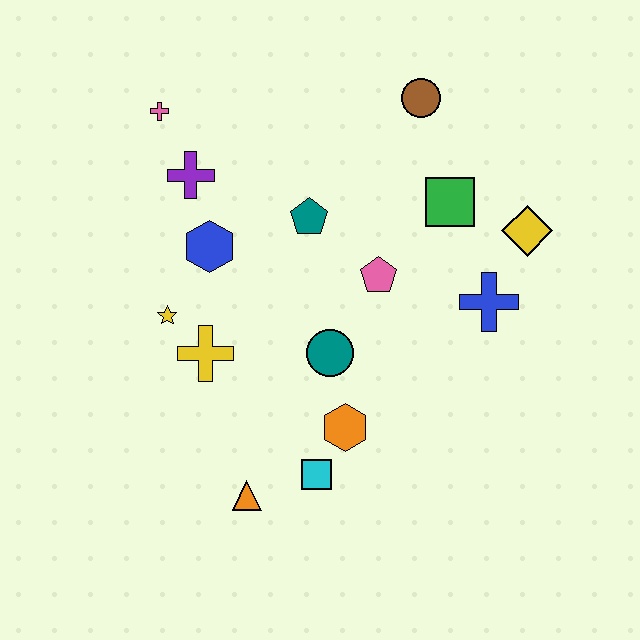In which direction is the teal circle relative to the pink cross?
The teal circle is below the pink cross.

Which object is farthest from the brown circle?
The orange triangle is farthest from the brown circle.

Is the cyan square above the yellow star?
No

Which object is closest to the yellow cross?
The yellow star is closest to the yellow cross.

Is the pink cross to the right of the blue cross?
No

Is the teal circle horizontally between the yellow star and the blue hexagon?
No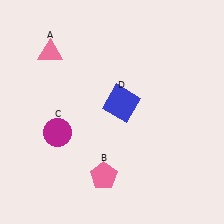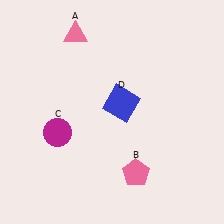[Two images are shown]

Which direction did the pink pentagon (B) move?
The pink pentagon (B) moved right.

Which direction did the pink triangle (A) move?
The pink triangle (A) moved right.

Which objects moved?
The objects that moved are: the pink triangle (A), the pink pentagon (B).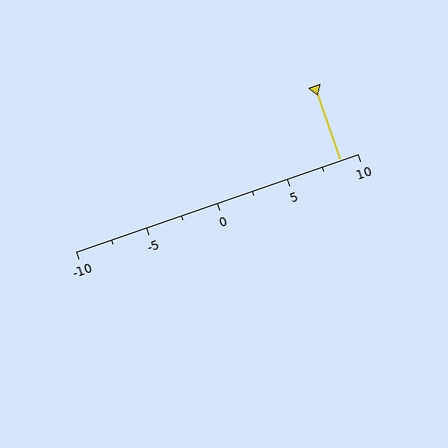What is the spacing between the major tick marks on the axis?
The major ticks are spaced 5 apart.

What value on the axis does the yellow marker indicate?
The marker indicates approximately 8.8.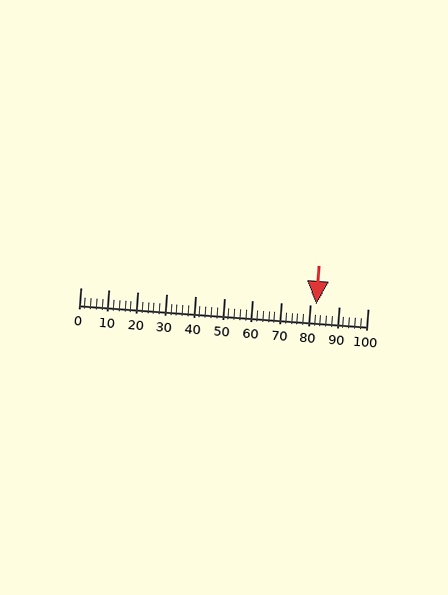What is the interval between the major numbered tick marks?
The major tick marks are spaced 10 units apart.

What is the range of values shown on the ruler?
The ruler shows values from 0 to 100.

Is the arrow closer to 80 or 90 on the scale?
The arrow is closer to 80.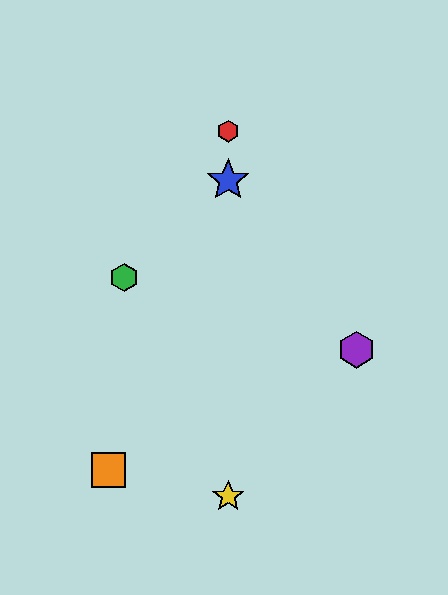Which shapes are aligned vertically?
The red hexagon, the blue star, the yellow star are aligned vertically.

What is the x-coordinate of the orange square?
The orange square is at x≈109.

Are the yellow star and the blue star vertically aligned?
Yes, both are at x≈228.